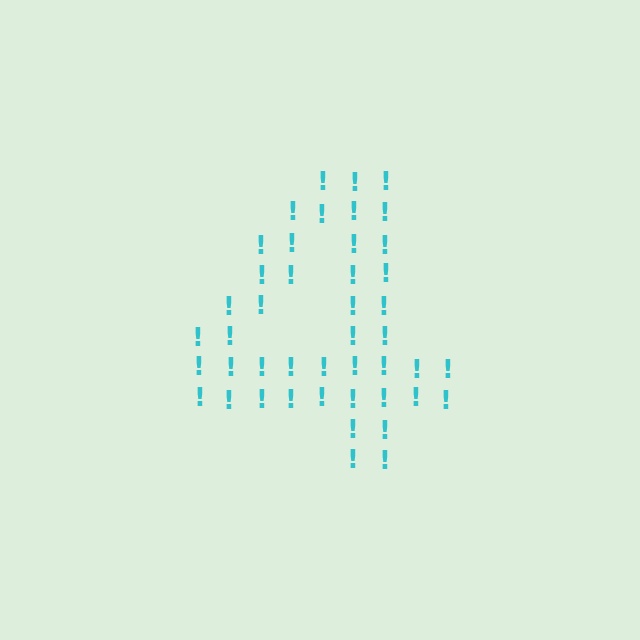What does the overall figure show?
The overall figure shows the digit 4.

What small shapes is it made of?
It is made of small exclamation marks.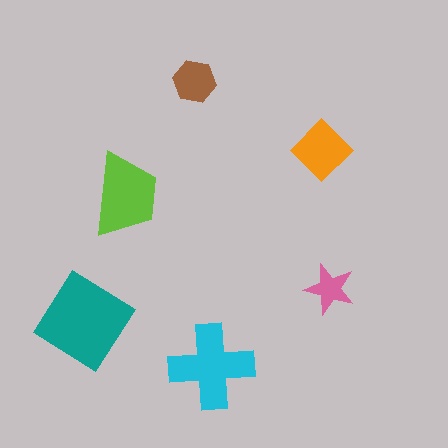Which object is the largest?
The teal diamond.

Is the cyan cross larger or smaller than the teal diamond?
Smaller.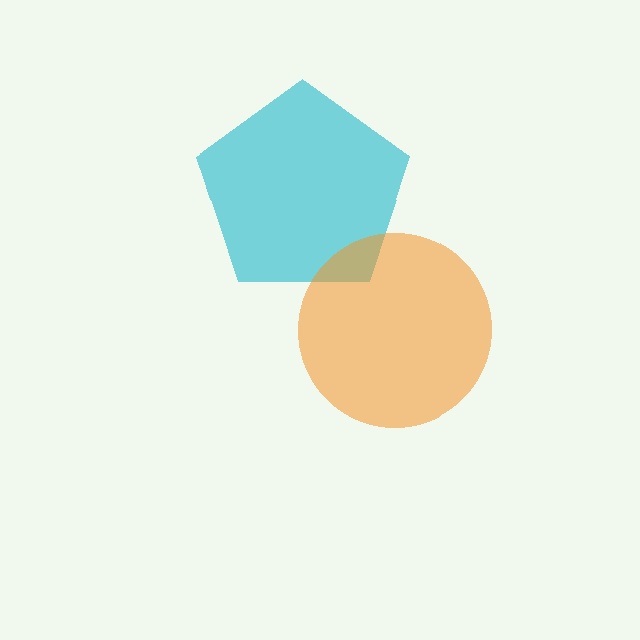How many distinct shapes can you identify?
There are 2 distinct shapes: a cyan pentagon, an orange circle.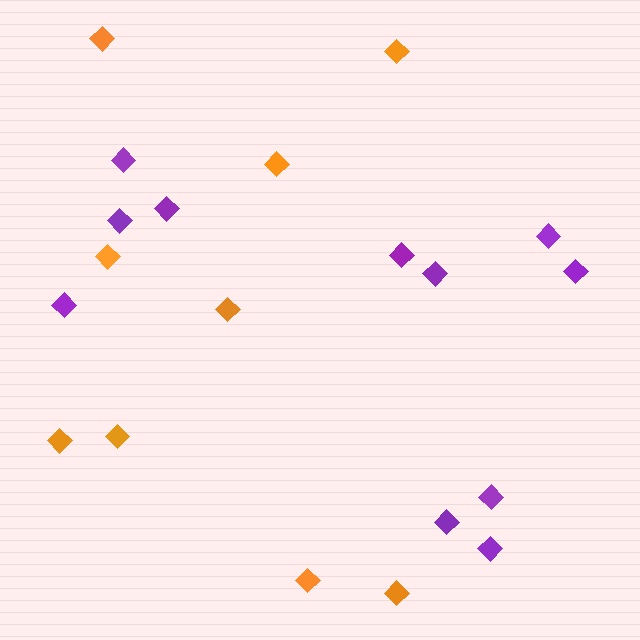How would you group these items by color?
There are 2 groups: one group of purple diamonds (11) and one group of orange diamonds (9).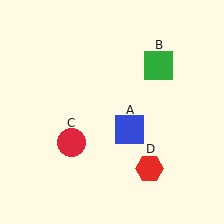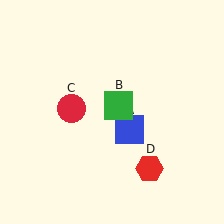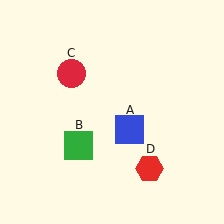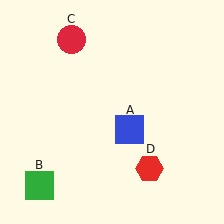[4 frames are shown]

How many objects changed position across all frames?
2 objects changed position: green square (object B), red circle (object C).